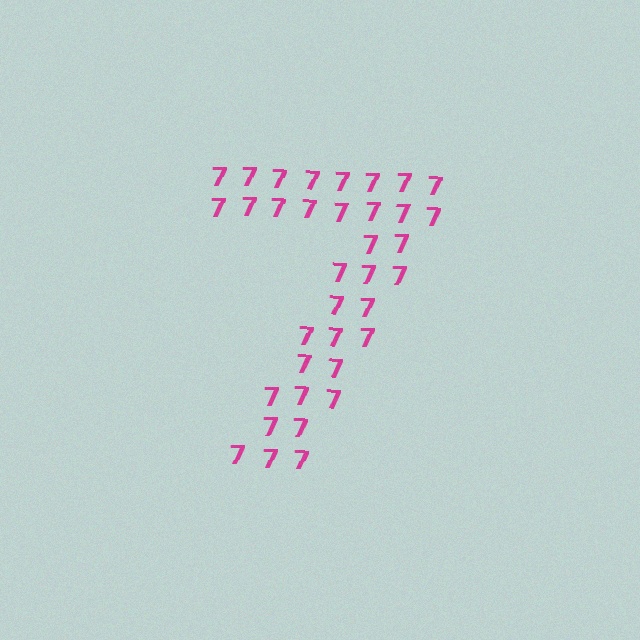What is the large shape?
The large shape is the digit 7.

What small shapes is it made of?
It is made of small digit 7's.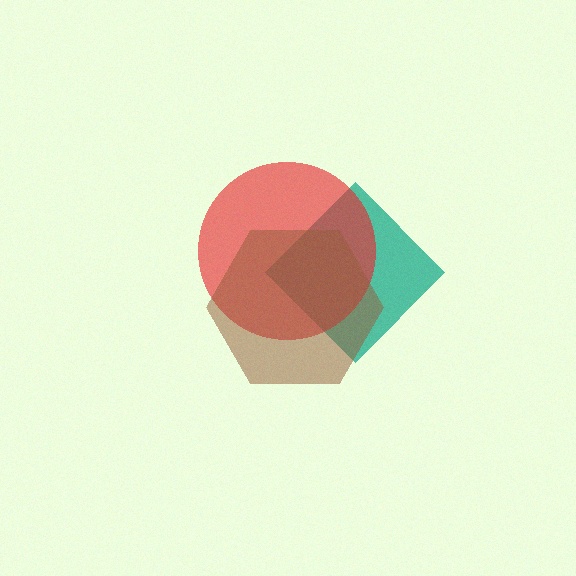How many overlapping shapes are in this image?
There are 3 overlapping shapes in the image.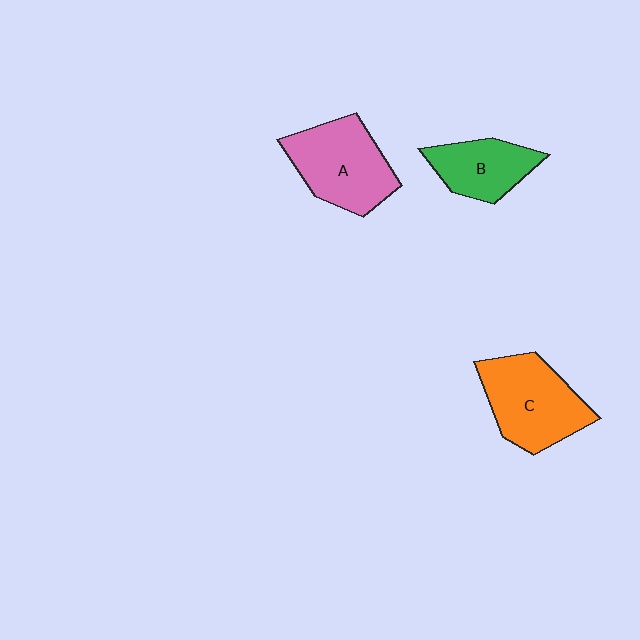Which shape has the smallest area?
Shape B (green).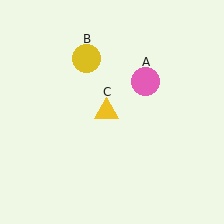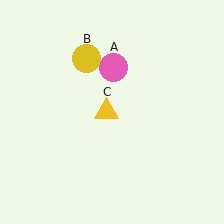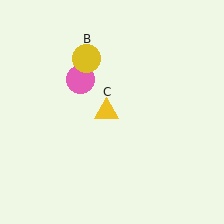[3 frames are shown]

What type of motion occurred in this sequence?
The pink circle (object A) rotated counterclockwise around the center of the scene.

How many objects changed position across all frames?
1 object changed position: pink circle (object A).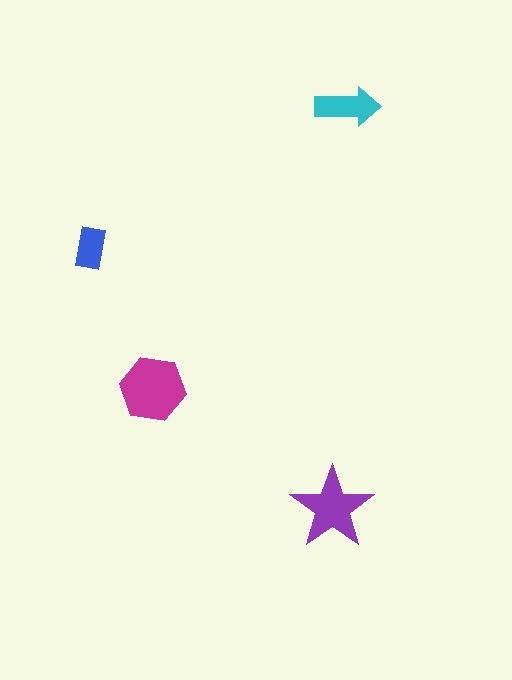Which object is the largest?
The magenta hexagon.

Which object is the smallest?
The blue rectangle.